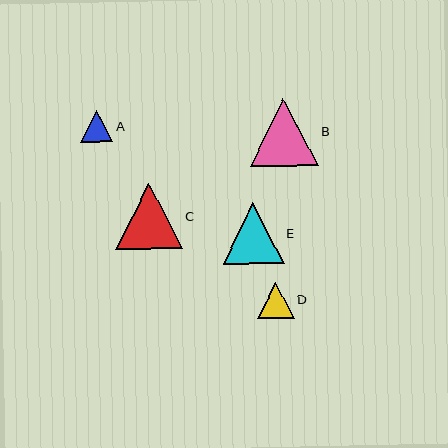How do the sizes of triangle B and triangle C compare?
Triangle B and triangle C are approximately the same size.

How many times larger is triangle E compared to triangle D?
Triangle E is approximately 1.7 times the size of triangle D.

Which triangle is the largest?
Triangle B is the largest with a size of approximately 68 pixels.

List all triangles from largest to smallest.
From largest to smallest: B, C, E, D, A.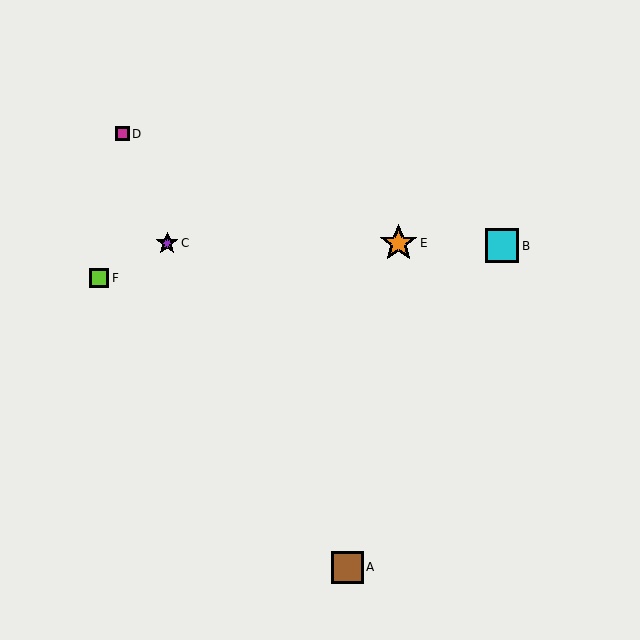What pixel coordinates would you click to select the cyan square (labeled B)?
Click at (502, 246) to select the cyan square B.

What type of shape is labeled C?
Shape C is a purple star.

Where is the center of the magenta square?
The center of the magenta square is at (122, 134).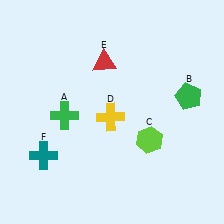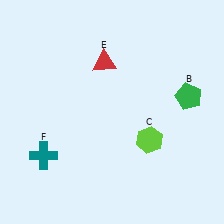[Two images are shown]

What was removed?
The yellow cross (D), the green cross (A) were removed in Image 2.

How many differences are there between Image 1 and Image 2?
There are 2 differences between the two images.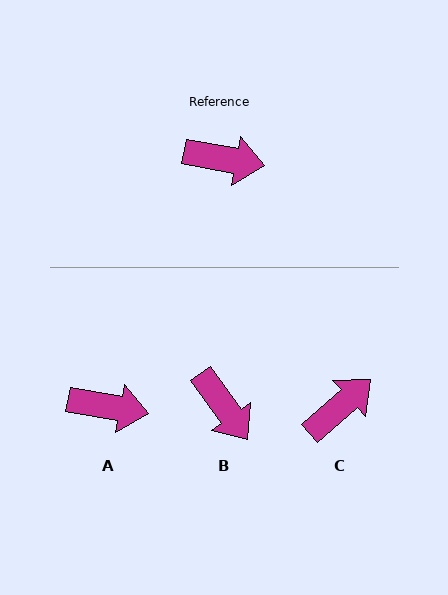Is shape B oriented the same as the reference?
No, it is off by about 45 degrees.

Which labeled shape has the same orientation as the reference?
A.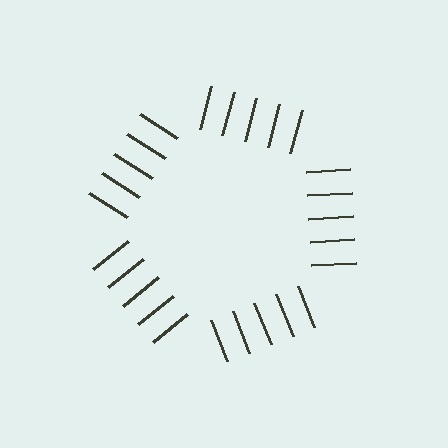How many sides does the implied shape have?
5 sides — the line-ends trace a pentagon.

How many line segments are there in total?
25 — 5 along each of the 5 edges.